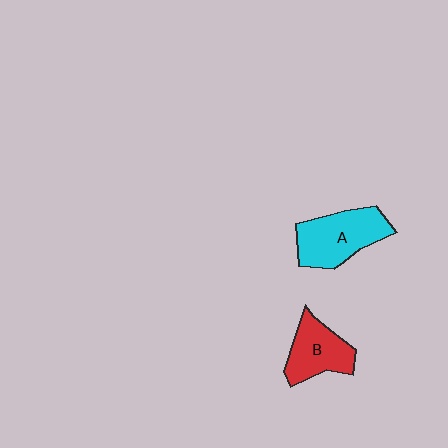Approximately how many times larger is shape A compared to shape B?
Approximately 1.3 times.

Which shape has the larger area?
Shape A (cyan).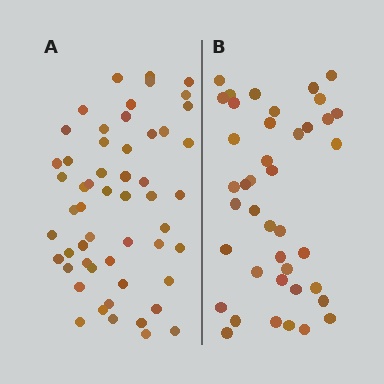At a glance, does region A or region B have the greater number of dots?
Region A (the left region) has more dots.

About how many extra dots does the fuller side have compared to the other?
Region A has approximately 15 more dots than region B.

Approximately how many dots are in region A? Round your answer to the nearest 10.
About 50 dots. (The exact count is 54, which rounds to 50.)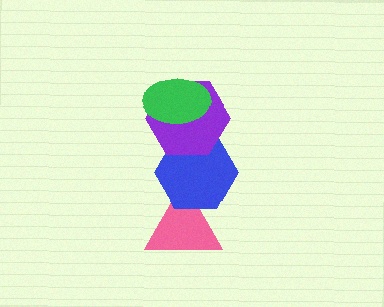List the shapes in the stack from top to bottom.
From top to bottom: the green ellipse, the purple hexagon, the blue hexagon, the pink triangle.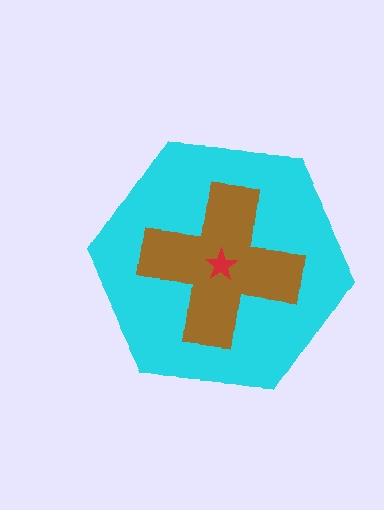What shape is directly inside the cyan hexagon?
The brown cross.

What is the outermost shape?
The cyan hexagon.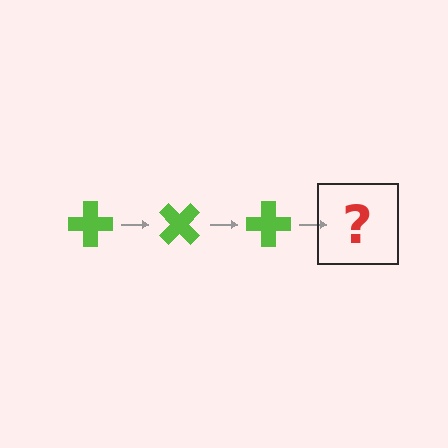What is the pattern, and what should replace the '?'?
The pattern is that the cross rotates 45 degrees each step. The '?' should be a lime cross rotated 135 degrees.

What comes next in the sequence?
The next element should be a lime cross rotated 135 degrees.